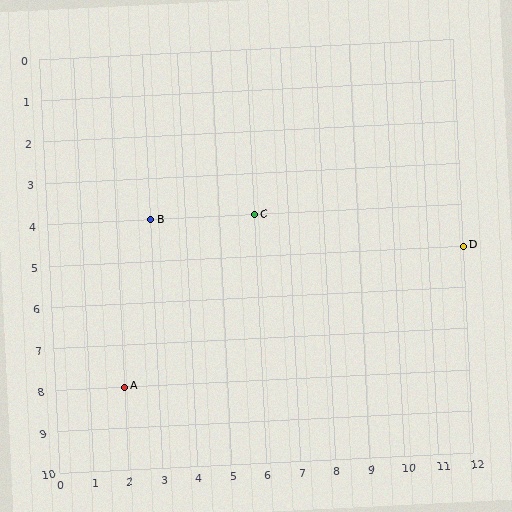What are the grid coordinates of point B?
Point B is at grid coordinates (3, 4).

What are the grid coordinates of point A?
Point A is at grid coordinates (2, 8).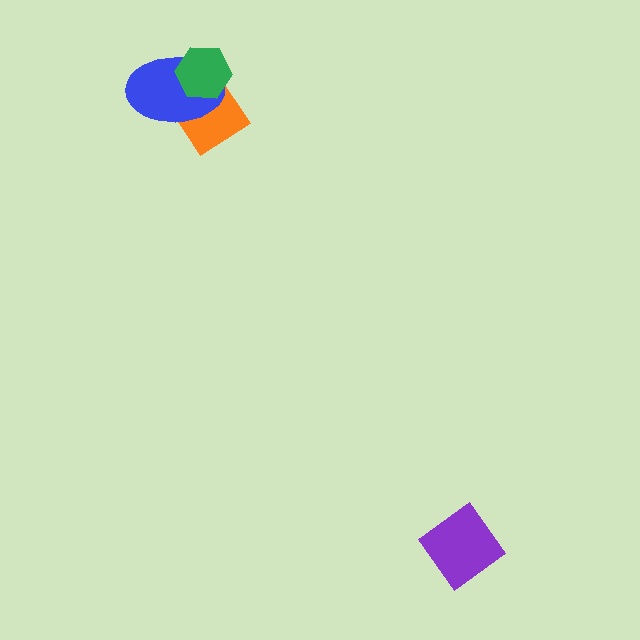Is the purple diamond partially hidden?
No, no other shape covers it.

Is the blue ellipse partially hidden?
Yes, it is partially covered by another shape.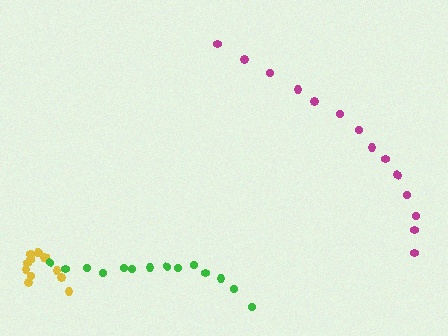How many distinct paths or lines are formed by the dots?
There are 3 distinct paths.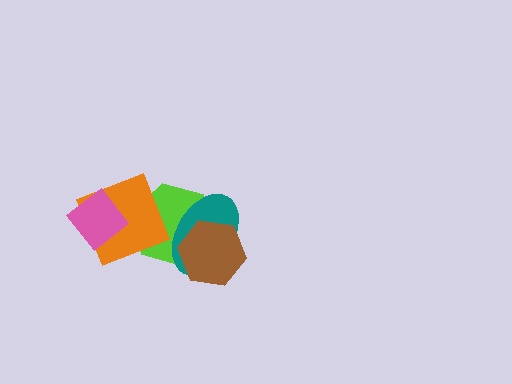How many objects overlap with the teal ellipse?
2 objects overlap with the teal ellipse.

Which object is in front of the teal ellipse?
The brown hexagon is in front of the teal ellipse.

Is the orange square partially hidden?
Yes, it is partially covered by another shape.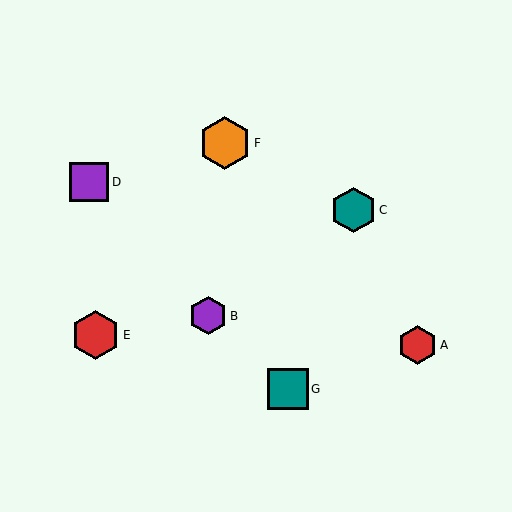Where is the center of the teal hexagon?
The center of the teal hexagon is at (354, 210).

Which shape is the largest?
The orange hexagon (labeled F) is the largest.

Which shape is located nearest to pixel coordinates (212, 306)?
The purple hexagon (labeled B) at (208, 316) is nearest to that location.